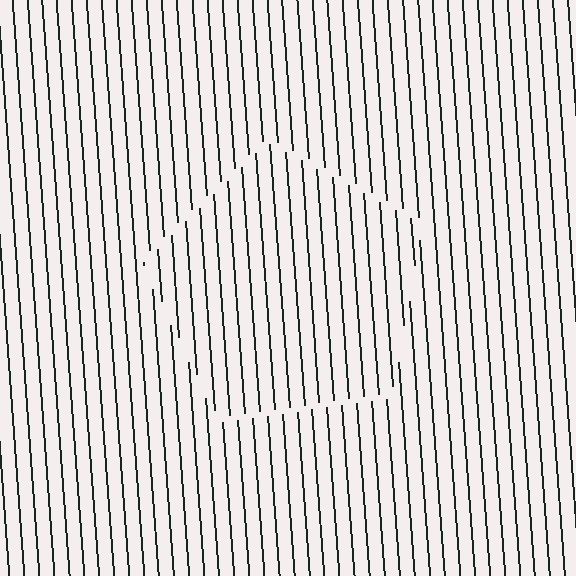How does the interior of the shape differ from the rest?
The interior of the shape contains the same grating, shifted by half a period — the contour is defined by the phase discontinuity where line-ends from the inner and outer gratings abut.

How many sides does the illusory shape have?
5 sides — the line-ends trace a pentagon.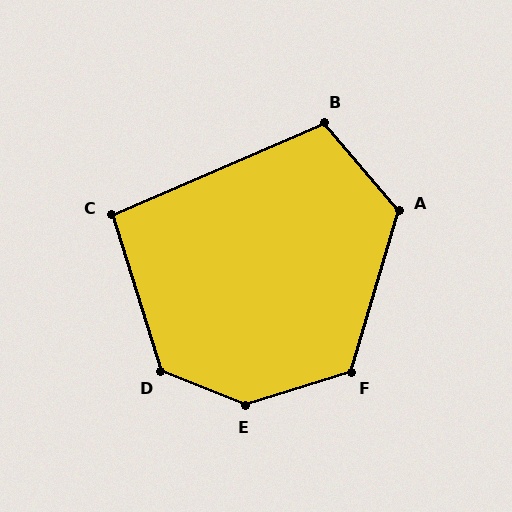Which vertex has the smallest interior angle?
C, at approximately 96 degrees.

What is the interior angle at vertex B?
Approximately 107 degrees (obtuse).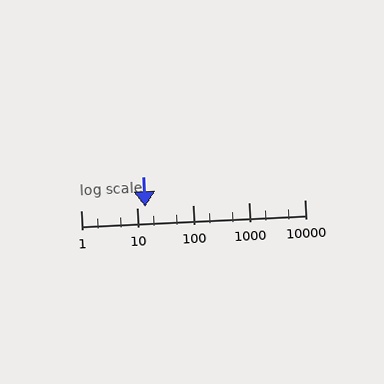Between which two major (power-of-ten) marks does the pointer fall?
The pointer is between 10 and 100.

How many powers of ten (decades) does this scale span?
The scale spans 4 decades, from 1 to 10000.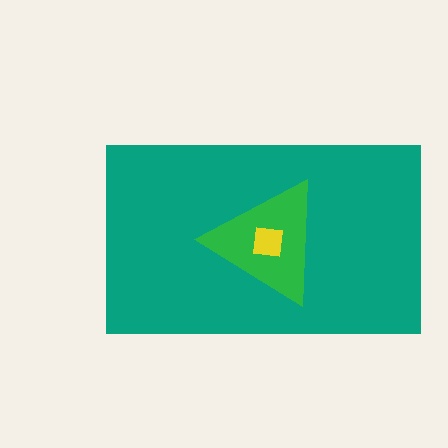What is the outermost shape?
The teal rectangle.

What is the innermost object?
The yellow square.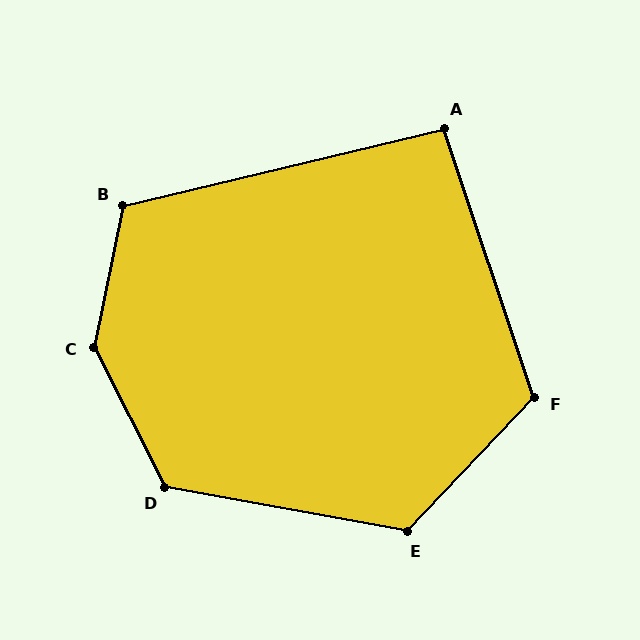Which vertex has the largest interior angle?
C, at approximately 141 degrees.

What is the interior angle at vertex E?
Approximately 124 degrees (obtuse).